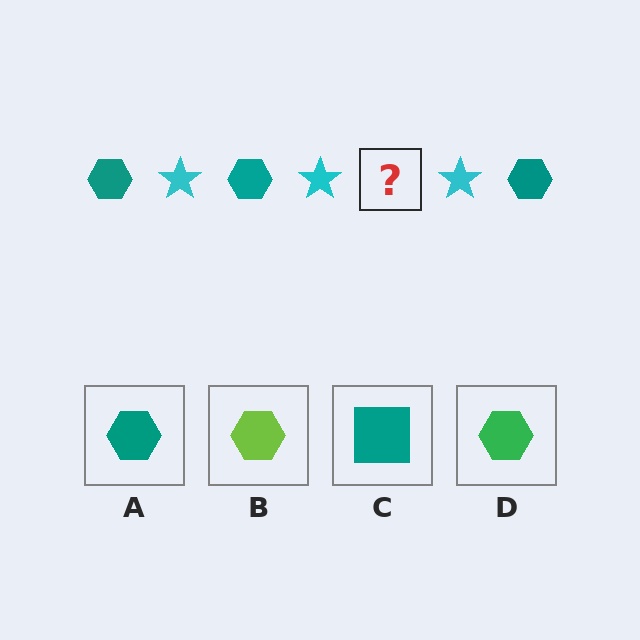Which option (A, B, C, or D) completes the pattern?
A.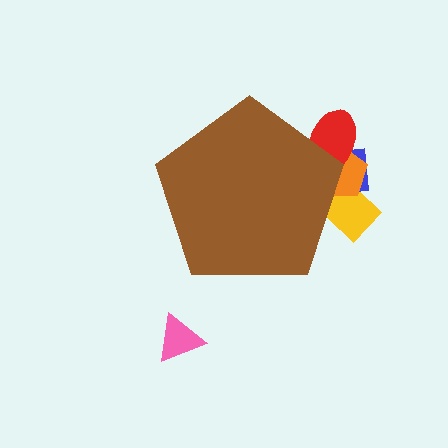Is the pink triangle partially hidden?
No, the pink triangle is fully visible.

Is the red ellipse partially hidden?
Yes, the red ellipse is partially hidden behind the brown pentagon.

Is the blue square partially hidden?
Yes, the blue square is partially hidden behind the brown pentagon.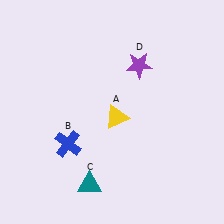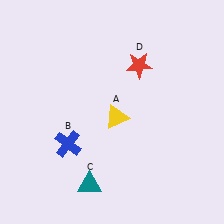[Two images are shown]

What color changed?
The star (D) changed from purple in Image 1 to red in Image 2.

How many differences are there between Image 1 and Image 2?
There is 1 difference between the two images.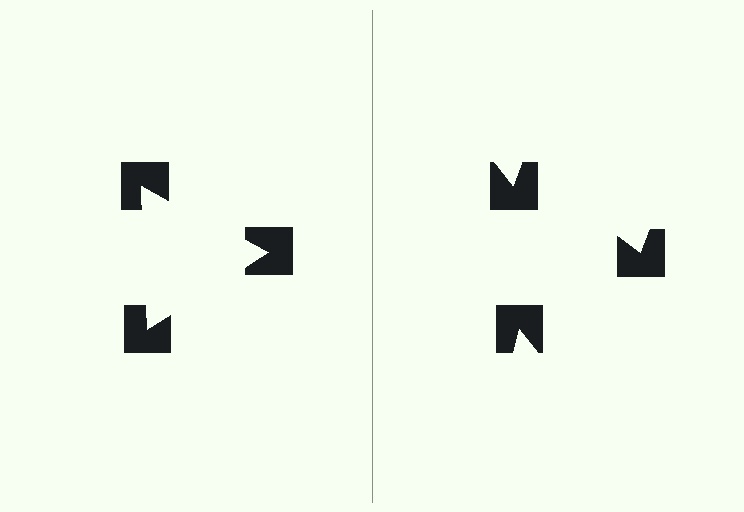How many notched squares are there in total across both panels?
6 — 3 on each side.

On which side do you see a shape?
An illusory triangle appears on the left side. On the right side the wedge cuts are rotated, so no coherent shape forms.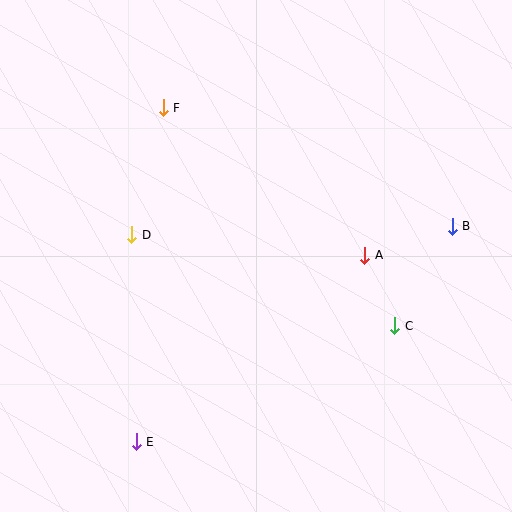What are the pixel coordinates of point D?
Point D is at (132, 235).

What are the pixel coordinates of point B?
Point B is at (452, 226).